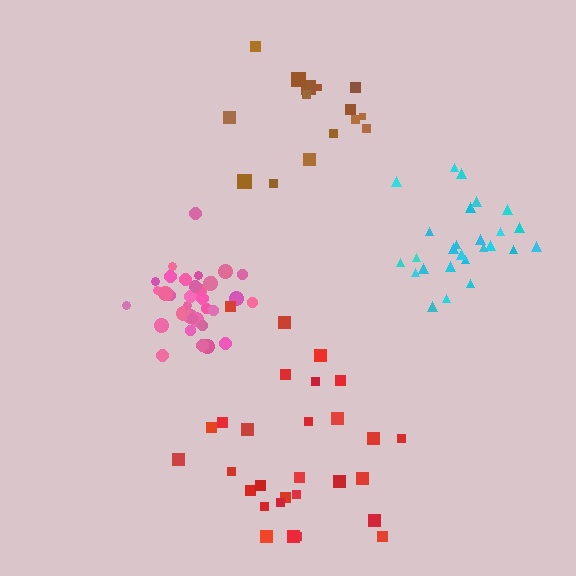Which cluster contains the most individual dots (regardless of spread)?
Pink (34).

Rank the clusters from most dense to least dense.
pink, cyan, brown, red.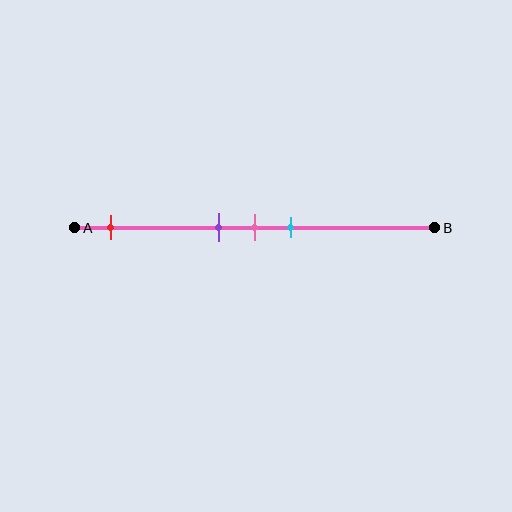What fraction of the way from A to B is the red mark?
The red mark is approximately 10% (0.1) of the way from A to B.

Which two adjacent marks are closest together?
The purple and pink marks are the closest adjacent pair.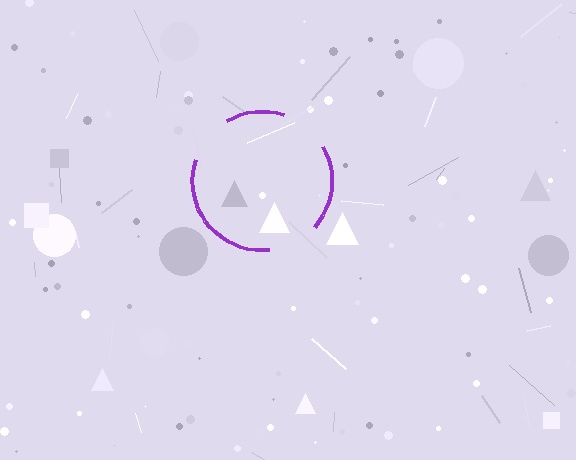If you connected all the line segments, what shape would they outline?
They would outline a circle.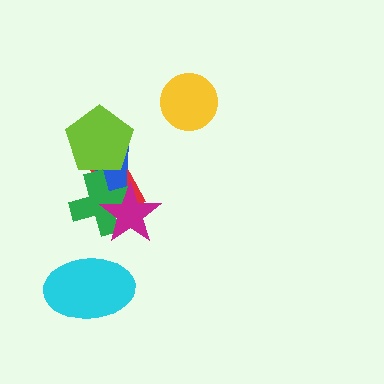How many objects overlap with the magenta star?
3 objects overlap with the magenta star.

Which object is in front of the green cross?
The magenta star is in front of the green cross.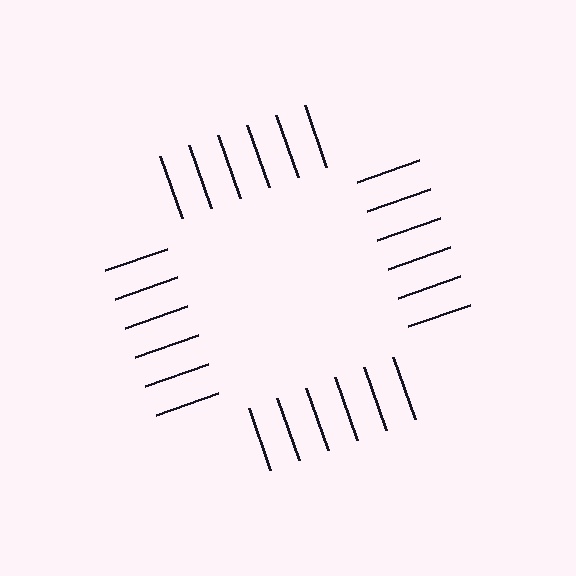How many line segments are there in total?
24 — 6 along each of the 4 edges.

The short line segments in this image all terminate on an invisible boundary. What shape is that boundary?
An illusory square — the line segments terminate on its edges but no continuous stroke is drawn.